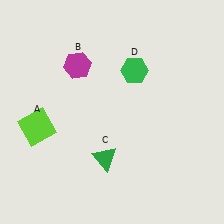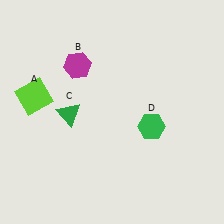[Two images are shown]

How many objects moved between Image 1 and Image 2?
3 objects moved between the two images.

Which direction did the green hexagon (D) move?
The green hexagon (D) moved down.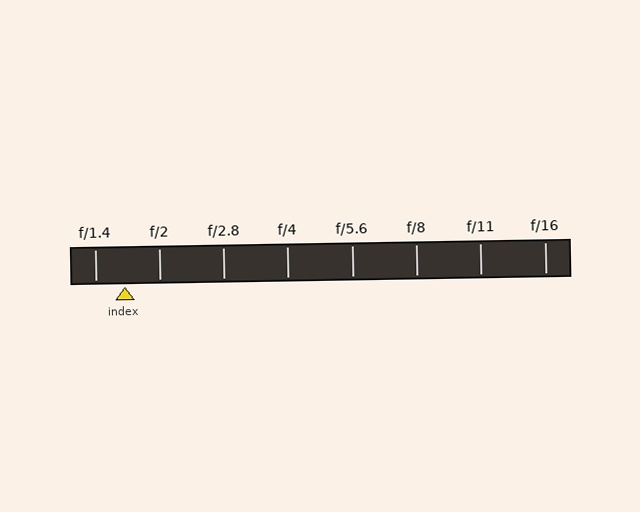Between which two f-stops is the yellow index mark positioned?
The index mark is between f/1.4 and f/2.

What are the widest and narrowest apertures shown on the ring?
The widest aperture shown is f/1.4 and the narrowest is f/16.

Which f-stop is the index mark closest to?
The index mark is closest to f/1.4.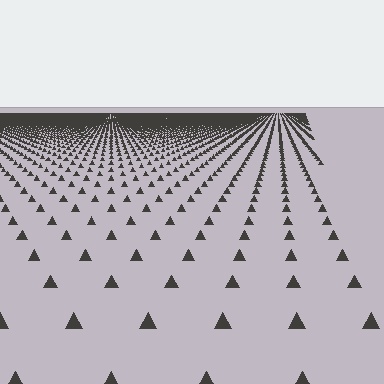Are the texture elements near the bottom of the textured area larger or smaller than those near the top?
Larger. Near the bottom, elements are closer to the viewer and appear at a bigger on-screen size.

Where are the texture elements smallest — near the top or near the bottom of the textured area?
Near the top.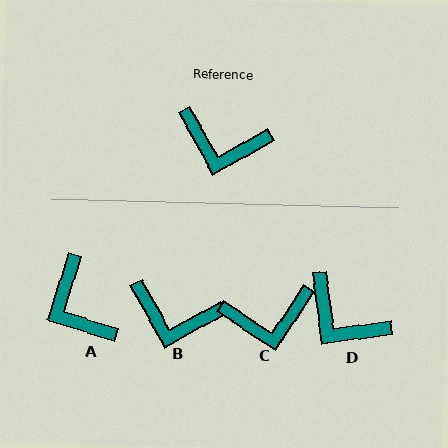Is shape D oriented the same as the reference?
No, it is off by about 22 degrees.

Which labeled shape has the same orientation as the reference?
B.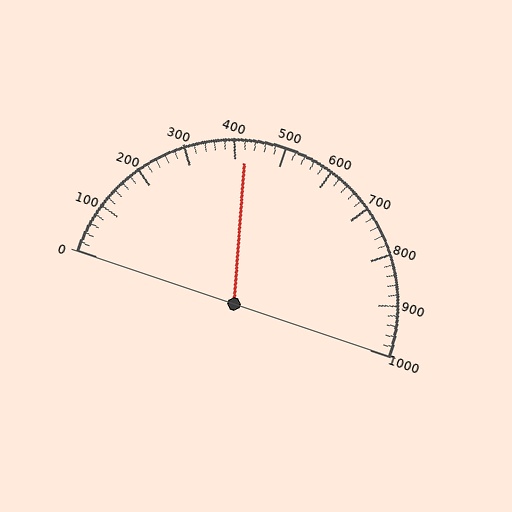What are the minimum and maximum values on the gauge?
The gauge ranges from 0 to 1000.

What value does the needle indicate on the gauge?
The needle indicates approximately 420.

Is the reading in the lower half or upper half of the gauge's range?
The reading is in the lower half of the range (0 to 1000).